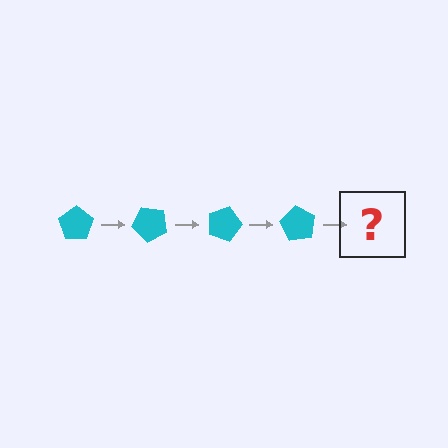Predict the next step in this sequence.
The next step is a cyan pentagon rotated 180 degrees.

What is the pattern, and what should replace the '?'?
The pattern is that the pentagon rotates 45 degrees each step. The '?' should be a cyan pentagon rotated 180 degrees.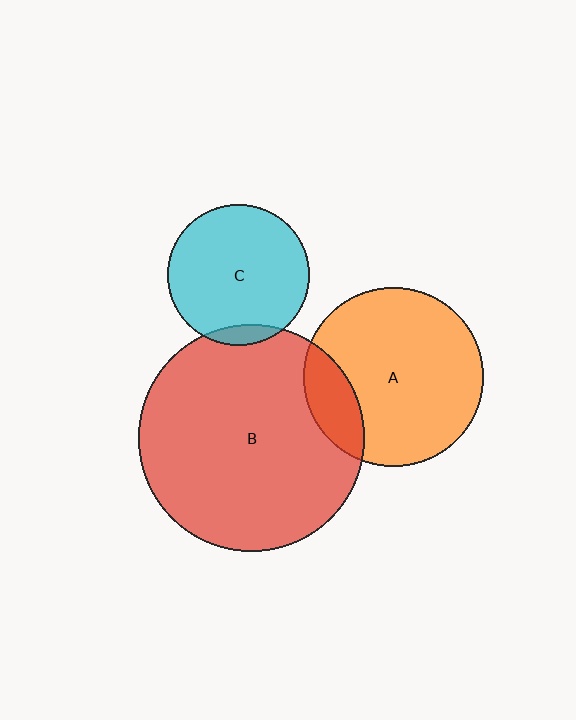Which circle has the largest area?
Circle B (red).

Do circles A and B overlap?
Yes.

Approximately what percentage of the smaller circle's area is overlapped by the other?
Approximately 15%.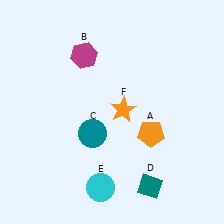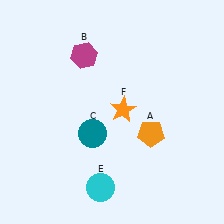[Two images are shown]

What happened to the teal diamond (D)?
The teal diamond (D) was removed in Image 2. It was in the bottom-right area of Image 1.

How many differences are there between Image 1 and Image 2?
There is 1 difference between the two images.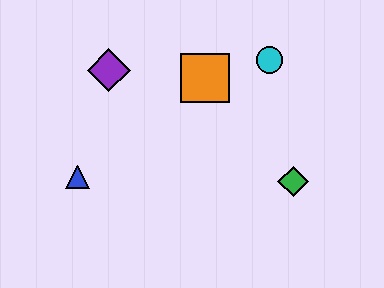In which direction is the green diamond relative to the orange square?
The green diamond is below the orange square.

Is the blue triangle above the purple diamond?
No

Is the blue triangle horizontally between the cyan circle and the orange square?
No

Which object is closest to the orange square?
The cyan circle is closest to the orange square.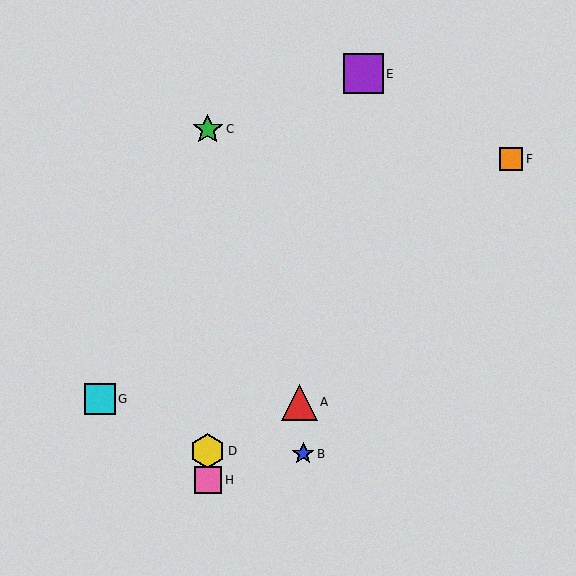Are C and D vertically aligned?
Yes, both are at x≈208.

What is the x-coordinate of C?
Object C is at x≈208.